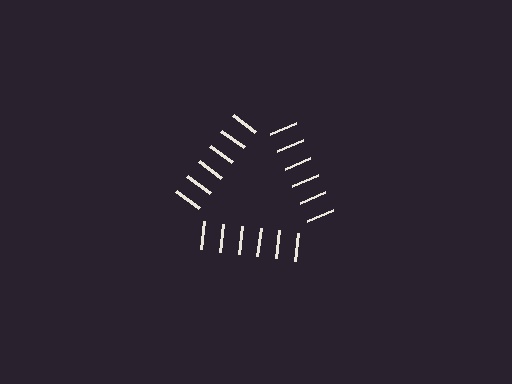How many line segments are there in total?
18 — 6 along each of the 3 edges.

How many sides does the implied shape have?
3 sides — the line-ends trace a triangle.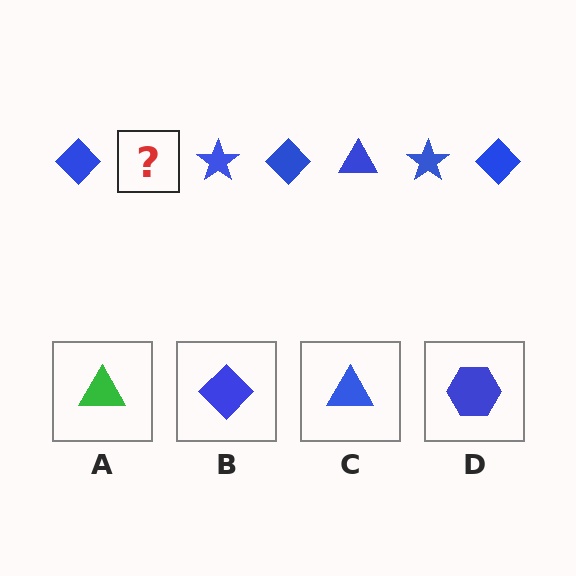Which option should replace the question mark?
Option C.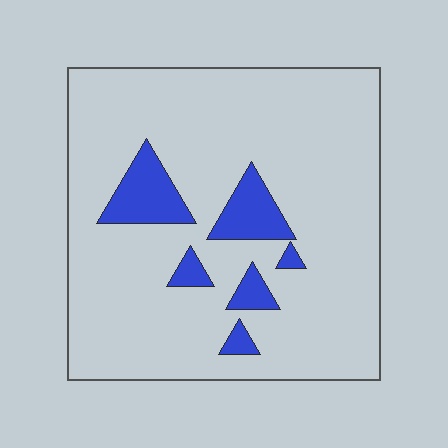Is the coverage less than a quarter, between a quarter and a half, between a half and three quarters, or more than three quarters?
Less than a quarter.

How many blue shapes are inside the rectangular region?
6.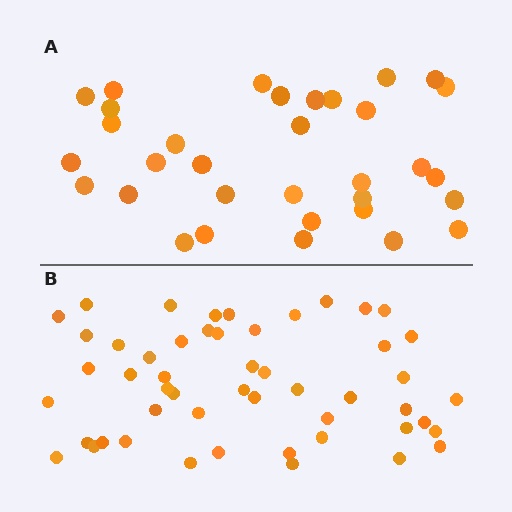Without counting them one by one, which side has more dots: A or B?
Region B (the bottom region) has more dots.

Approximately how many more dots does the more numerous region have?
Region B has approximately 20 more dots than region A.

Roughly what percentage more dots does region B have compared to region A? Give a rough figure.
About 55% more.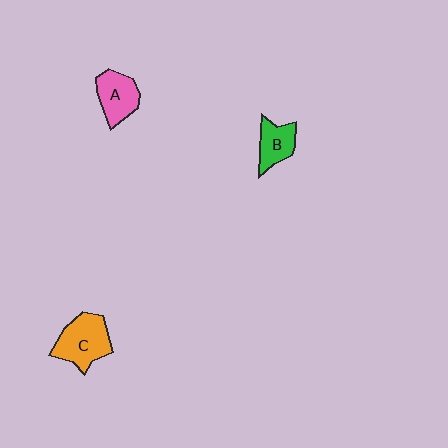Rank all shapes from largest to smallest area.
From largest to smallest: C (orange), A (pink), B (green).